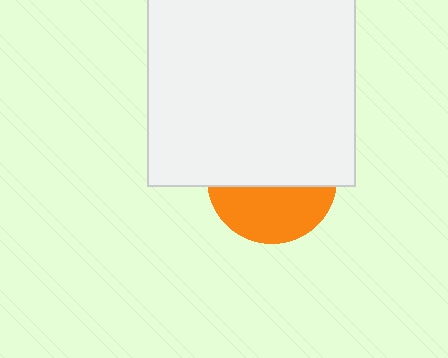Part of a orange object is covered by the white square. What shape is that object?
It is a circle.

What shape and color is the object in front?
The object in front is a white square.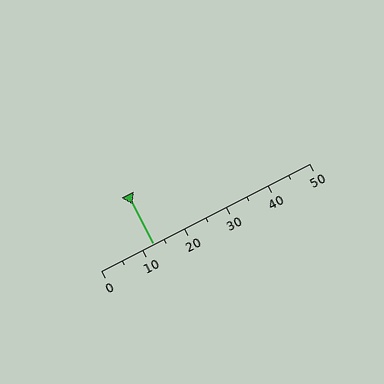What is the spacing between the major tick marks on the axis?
The major ticks are spaced 10 apart.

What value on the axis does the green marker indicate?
The marker indicates approximately 12.5.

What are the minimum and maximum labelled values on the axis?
The axis runs from 0 to 50.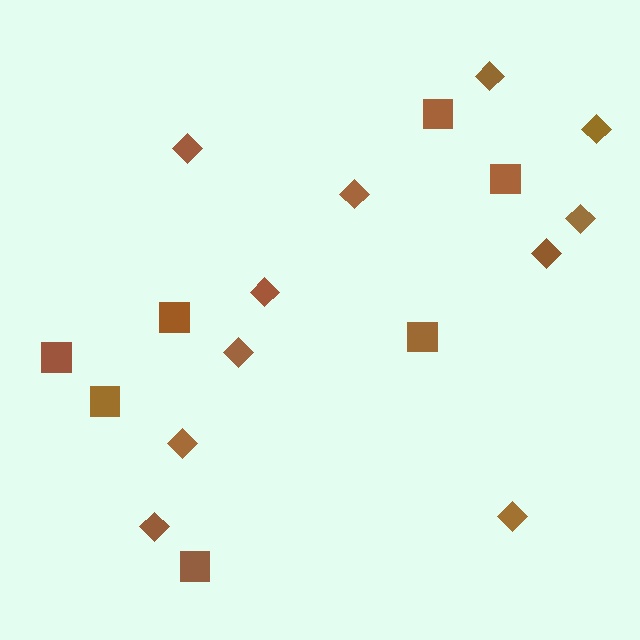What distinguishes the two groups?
There are 2 groups: one group of squares (7) and one group of diamonds (11).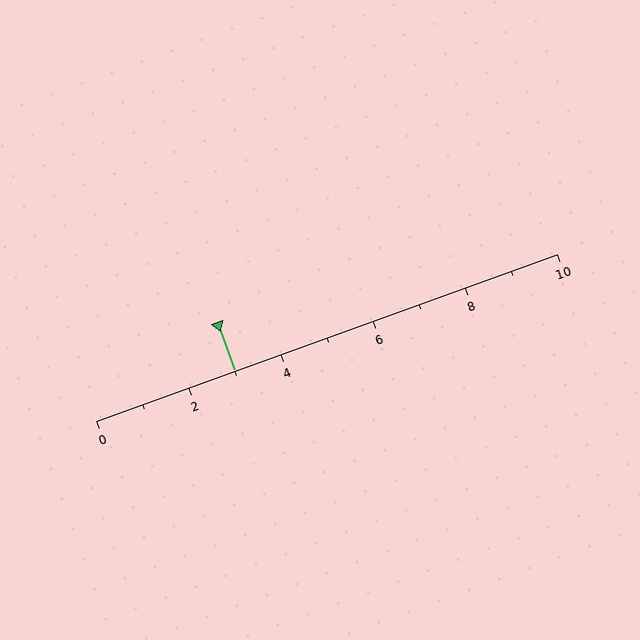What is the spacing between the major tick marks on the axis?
The major ticks are spaced 2 apart.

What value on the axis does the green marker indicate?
The marker indicates approximately 3.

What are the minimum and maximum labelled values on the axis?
The axis runs from 0 to 10.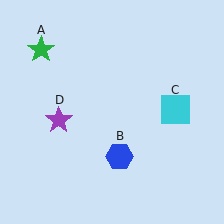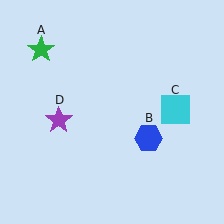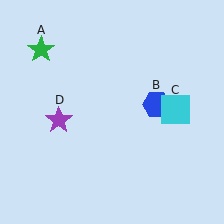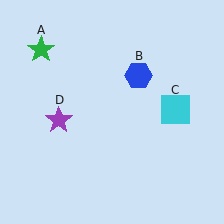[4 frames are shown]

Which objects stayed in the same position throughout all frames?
Green star (object A) and cyan square (object C) and purple star (object D) remained stationary.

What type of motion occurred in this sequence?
The blue hexagon (object B) rotated counterclockwise around the center of the scene.